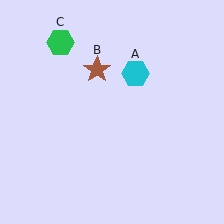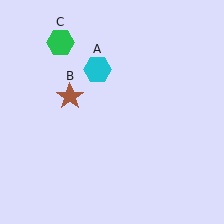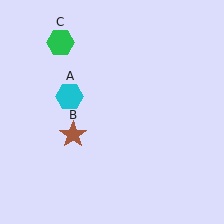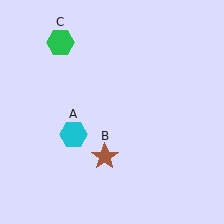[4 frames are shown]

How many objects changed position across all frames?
2 objects changed position: cyan hexagon (object A), brown star (object B).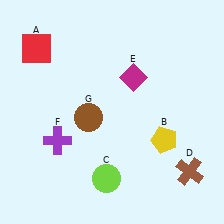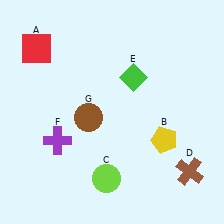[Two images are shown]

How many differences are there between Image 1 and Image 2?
There is 1 difference between the two images.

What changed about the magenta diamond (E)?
In Image 1, E is magenta. In Image 2, it changed to green.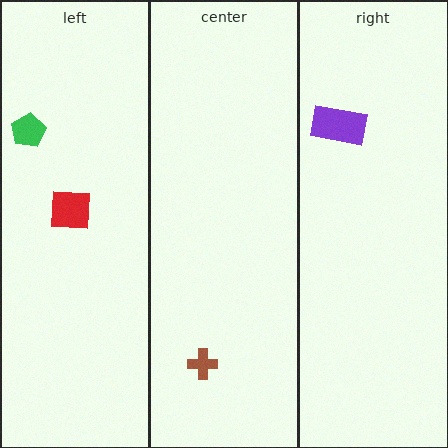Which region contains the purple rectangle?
The right region.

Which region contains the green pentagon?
The left region.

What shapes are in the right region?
The purple rectangle.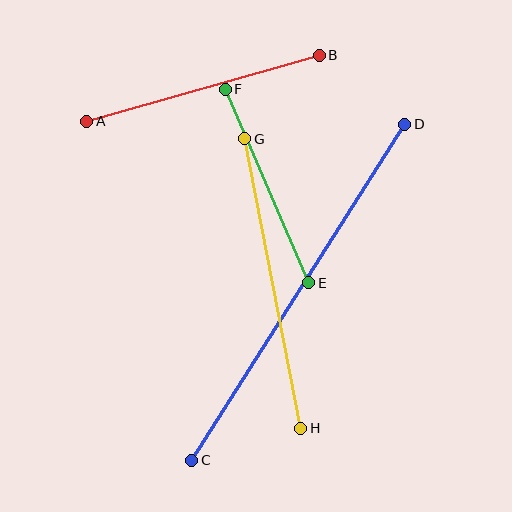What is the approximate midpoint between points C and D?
The midpoint is at approximately (298, 292) pixels.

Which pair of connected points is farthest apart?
Points C and D are farthest apart.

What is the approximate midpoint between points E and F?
The midpoint is at approximately (267, 186) pixels.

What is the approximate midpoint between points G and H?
The midpoint is at approximately (273, 284) pixels.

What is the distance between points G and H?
The distance is approximately 295 pixels.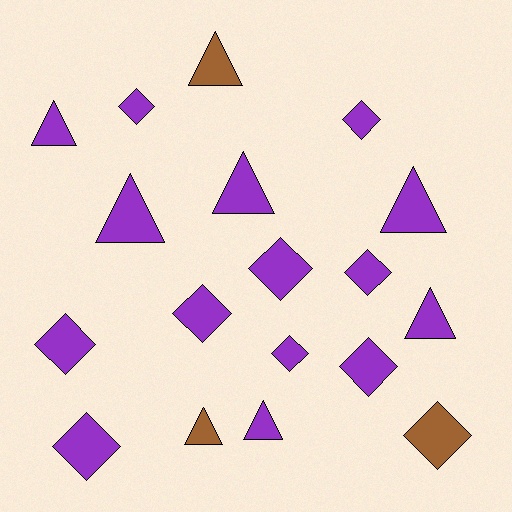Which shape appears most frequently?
Diamond, with 10 objects.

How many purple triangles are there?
There are 6 purple triangles.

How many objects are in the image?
There are 18 objects.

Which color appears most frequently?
Purple, with 15 objects.